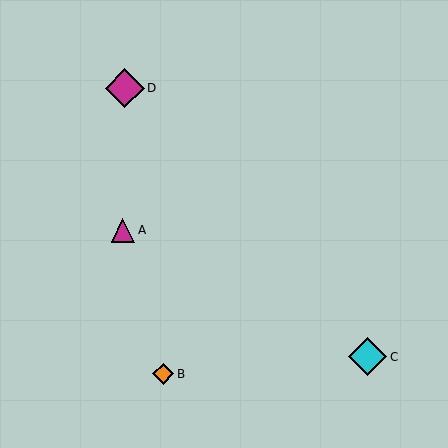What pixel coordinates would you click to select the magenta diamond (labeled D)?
Click at (125, 88) to select the magenta diamond D.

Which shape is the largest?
The magenta diamond (labeled D) is the largest.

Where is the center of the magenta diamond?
The center of the magenta diamond is at (125, 88).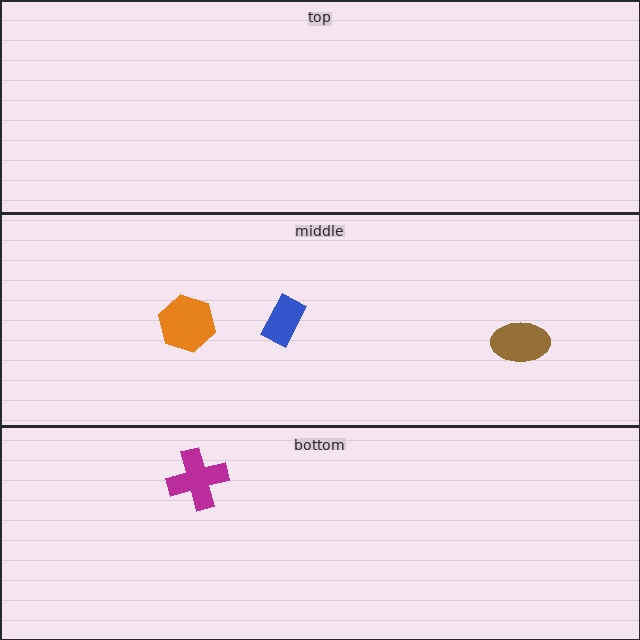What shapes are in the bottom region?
The magenta cross.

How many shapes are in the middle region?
3.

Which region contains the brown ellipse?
The middle region.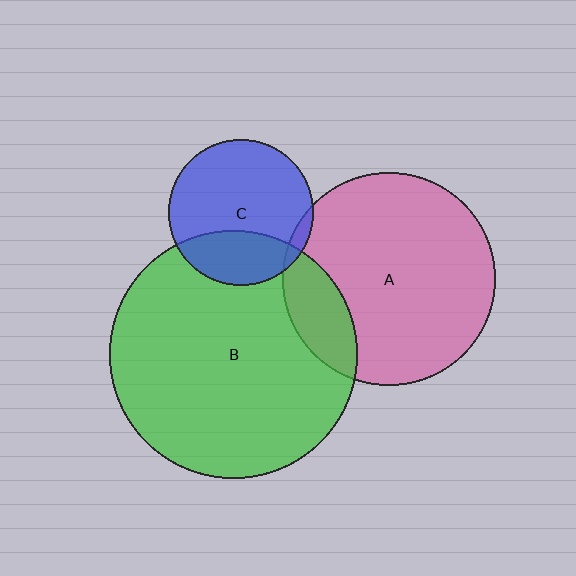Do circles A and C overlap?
Yes.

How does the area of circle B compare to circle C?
Approximately 2.9 times.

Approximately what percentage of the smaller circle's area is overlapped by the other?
Approximately 5%.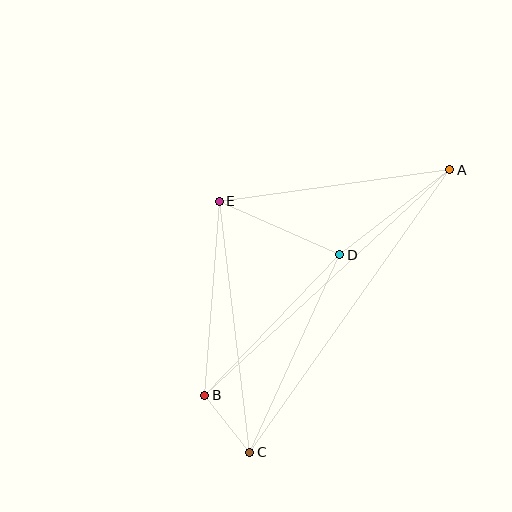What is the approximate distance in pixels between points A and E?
The distance between A and E is approximately 233 pixels.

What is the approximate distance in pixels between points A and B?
The distance between A and B is approximately 333 pixels.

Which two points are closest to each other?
Points B and C are closest to each other.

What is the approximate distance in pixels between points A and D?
The distance between A and D is approximately 139 pixels.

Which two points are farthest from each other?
Points A and C are farthest from each other.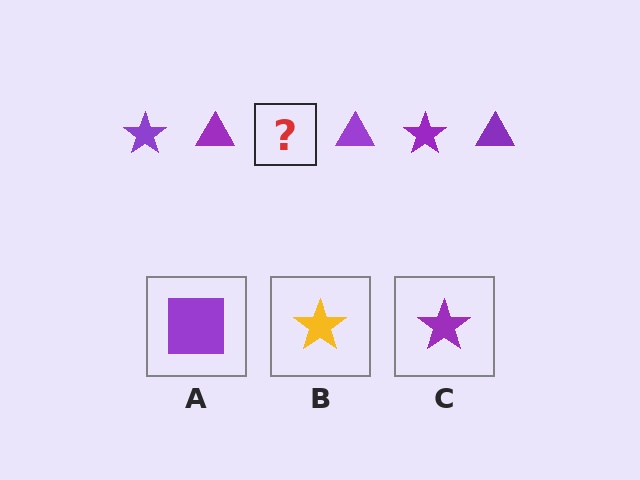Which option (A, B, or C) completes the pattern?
C.